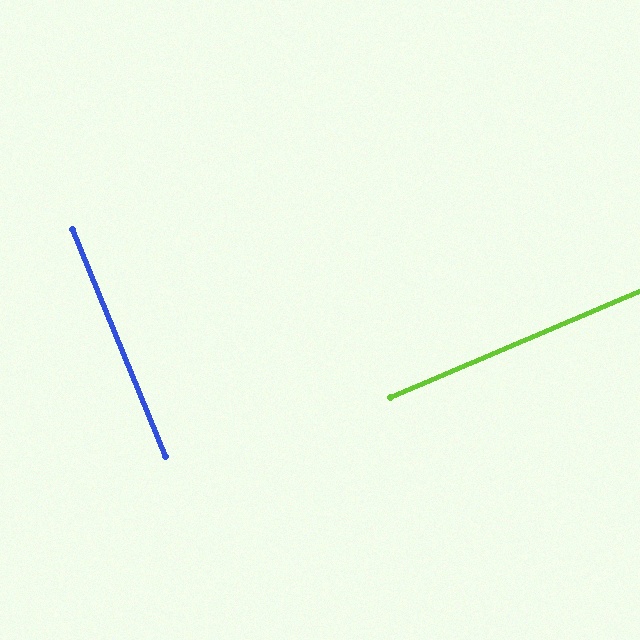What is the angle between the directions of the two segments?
Approximately 89 degrees.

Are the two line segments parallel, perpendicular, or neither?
Perpendicular — they meet at approximately 89°.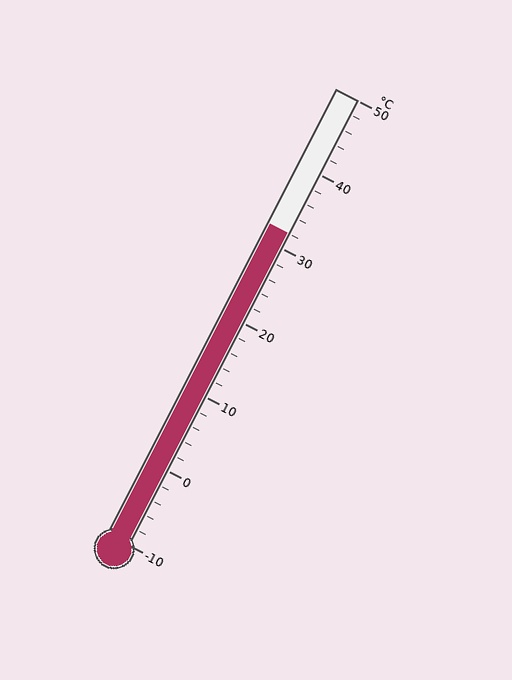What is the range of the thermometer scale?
The thermometer scale ranges from -10°C to 50°C.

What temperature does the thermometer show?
The thermometer shows approximately 32°C.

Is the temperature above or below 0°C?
The temperature is above 0°C.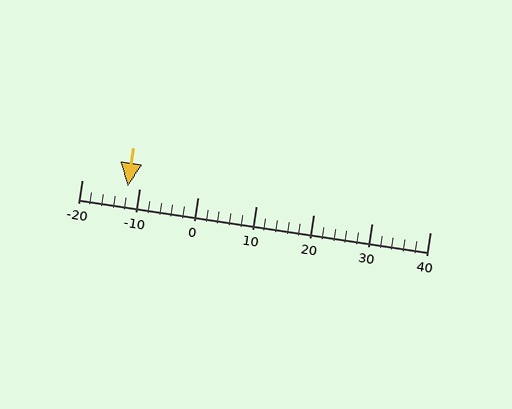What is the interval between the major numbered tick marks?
The major tick marks are spaced 10 units apart.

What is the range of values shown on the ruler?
The ruler shows values from -20 to 40.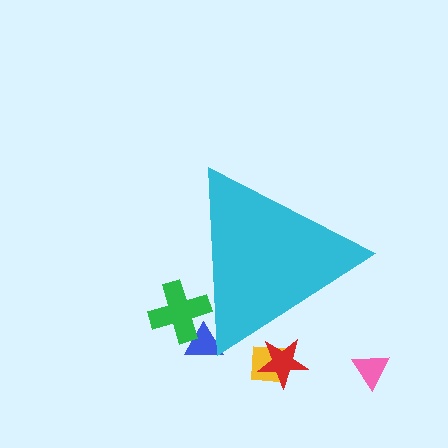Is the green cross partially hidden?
Yes, the green cross is partially hidden behind the cyan triangle.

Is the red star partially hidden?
Yes, the red star is partially hidden behind the cyan triangle.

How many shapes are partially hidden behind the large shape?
4 shapes are partially hidden.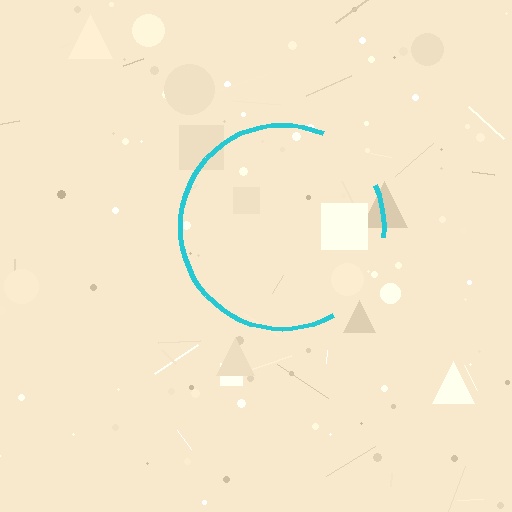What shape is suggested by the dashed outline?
The dashed outline suggests a circle.